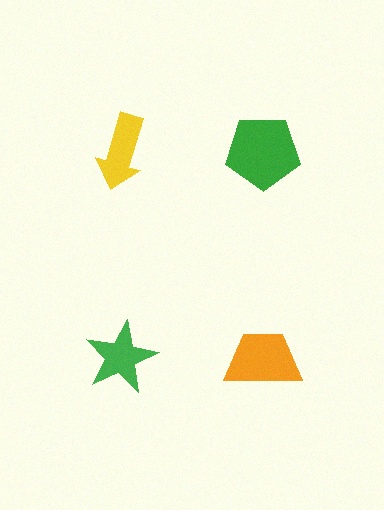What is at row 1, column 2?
A green pentagon.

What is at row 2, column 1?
A green star.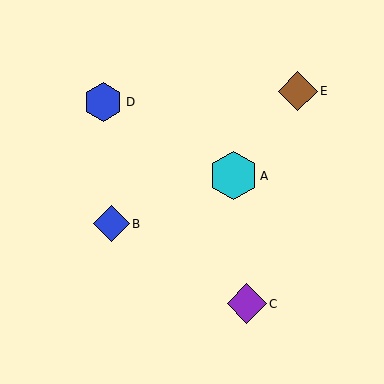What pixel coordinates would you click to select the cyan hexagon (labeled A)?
Click at (233, 176) to select the cyan hexagon A.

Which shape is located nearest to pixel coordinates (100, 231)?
The blue diamond (labeled B) at (111, 224) is nearest to that location.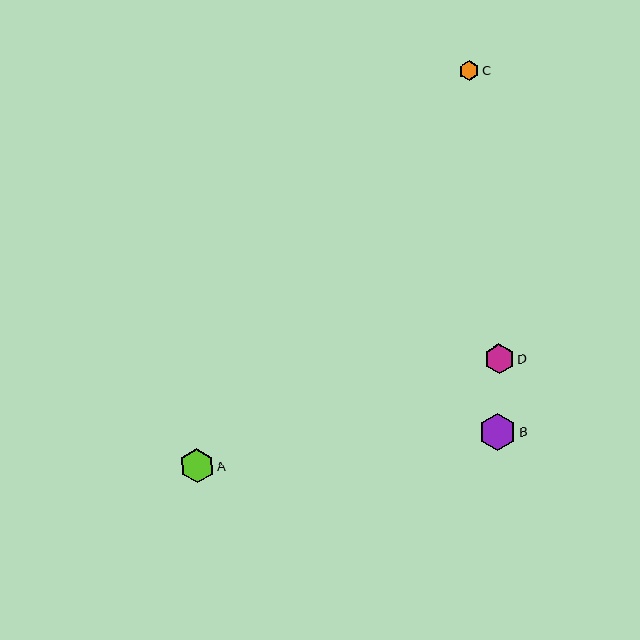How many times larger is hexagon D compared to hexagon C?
Hexagon D is approximately 1.5 times the size of hexagon C.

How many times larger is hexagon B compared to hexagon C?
Hexagon B is approximately 1.9 times the size of hexagon C.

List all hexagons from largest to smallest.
From largest to smallest: B, A, D, C.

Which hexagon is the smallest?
Hexagon C is the smallest with a size of approximately 20 pixels.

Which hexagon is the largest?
Hexagon B is the largest with a size of approximately 37 pixels.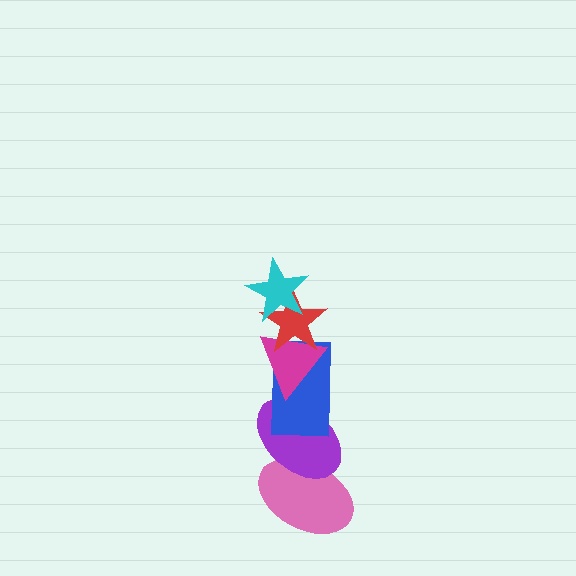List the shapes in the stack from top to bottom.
From top to bottom: the cyan star, the red star, the magenta triangle, the blue rectangle, the purple ellipse, the pink ellipse.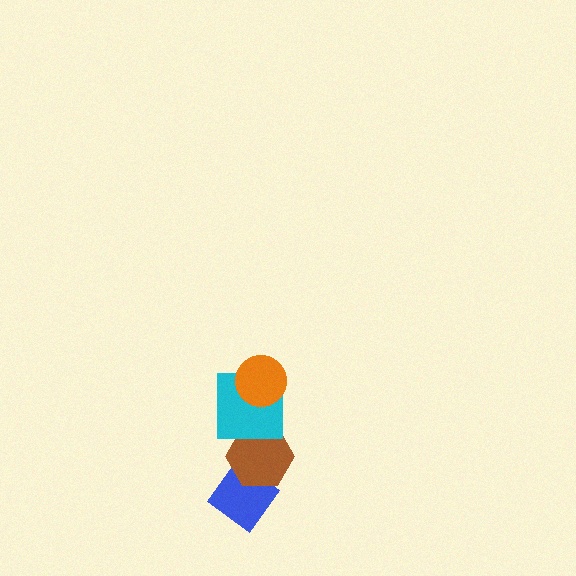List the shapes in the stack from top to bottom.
From top to bottom: the orange circle, the cyan square, the brown hexagon, the blue diamond.